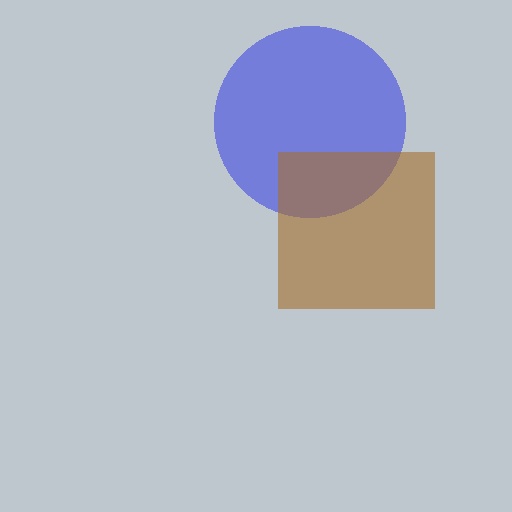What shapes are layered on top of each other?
The layered shapes are: a blue circle, a brown square.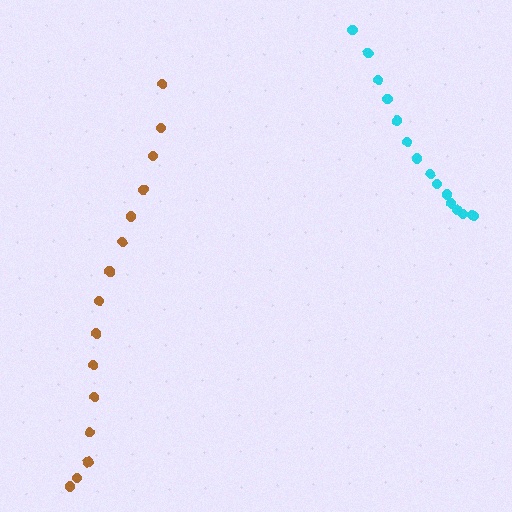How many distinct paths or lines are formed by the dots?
There are 2 distinct paths.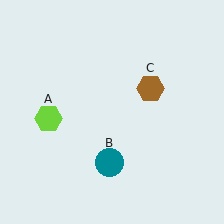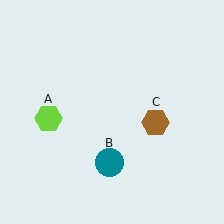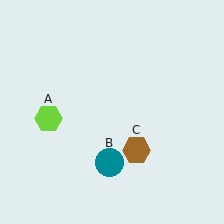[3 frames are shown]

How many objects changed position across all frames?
1 object changed position: brown hexagon (object C).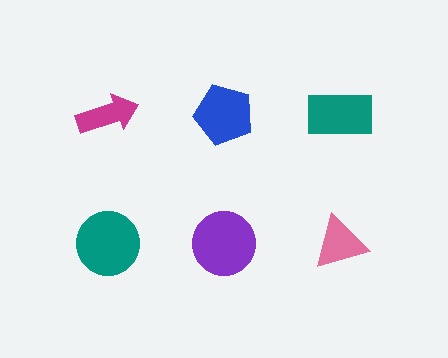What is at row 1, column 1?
A magenta arrow.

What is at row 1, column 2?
A blue pentagon.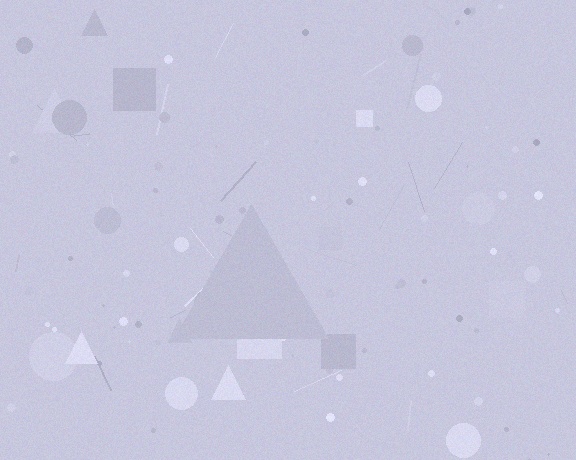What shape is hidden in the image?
A triangle is hidden in the image.